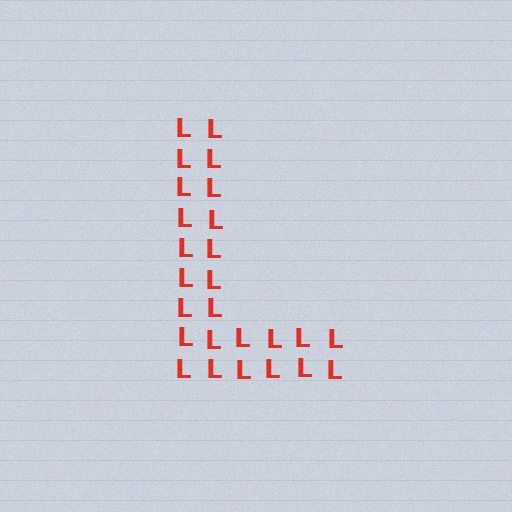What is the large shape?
The large shape is the letter L.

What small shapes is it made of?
It is made of small letter L's.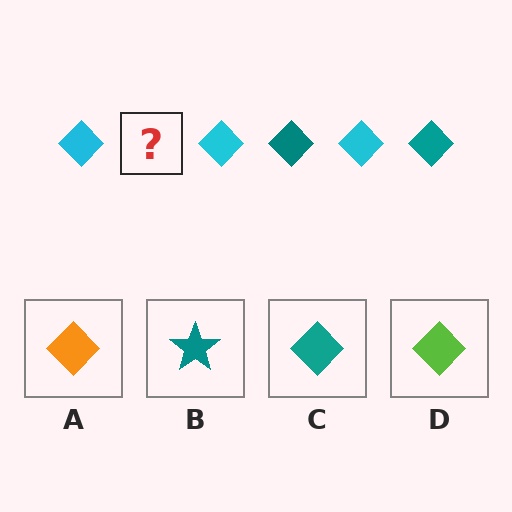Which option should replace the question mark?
Option C.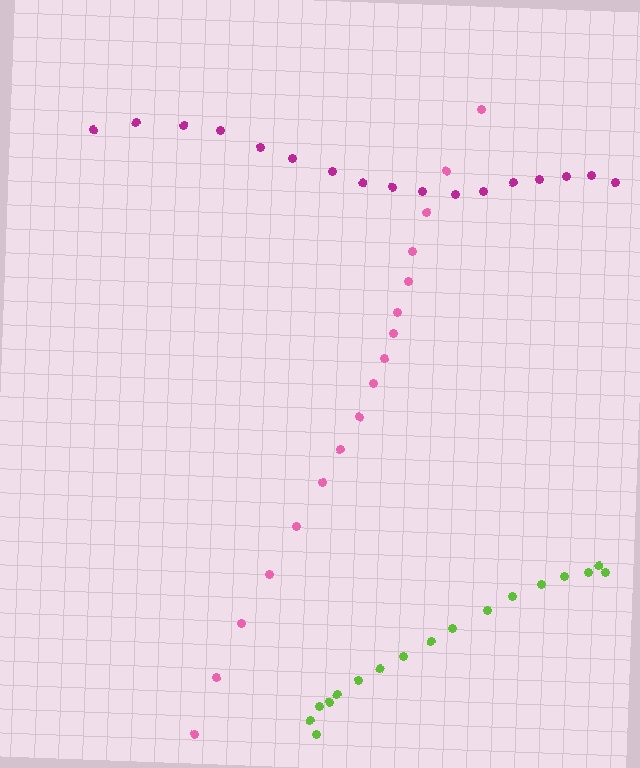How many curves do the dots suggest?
There are 3 distinct paths.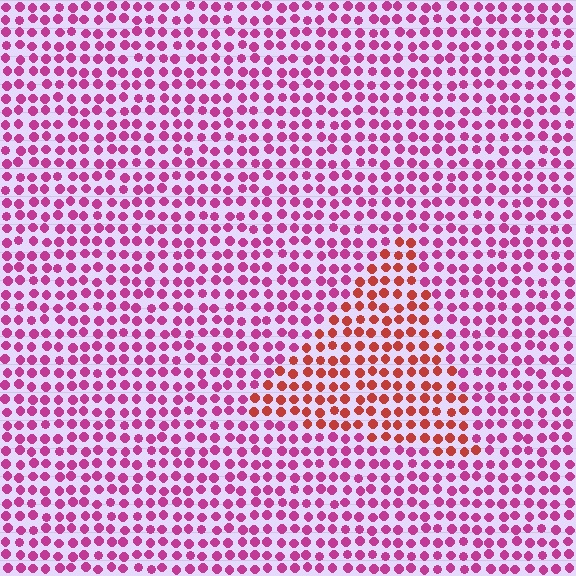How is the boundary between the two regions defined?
The boundary is defined purely by a slight shift in hue (about 42 degrees). Spacing, size, and orientation are identical on both sides.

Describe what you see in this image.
The image is filled with small magenta elements in a uniform arrangement. A triangle-shaped region is visible where the elements are tinted to a slightly different hue, forming a subtle color boundary.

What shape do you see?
I see a triangle.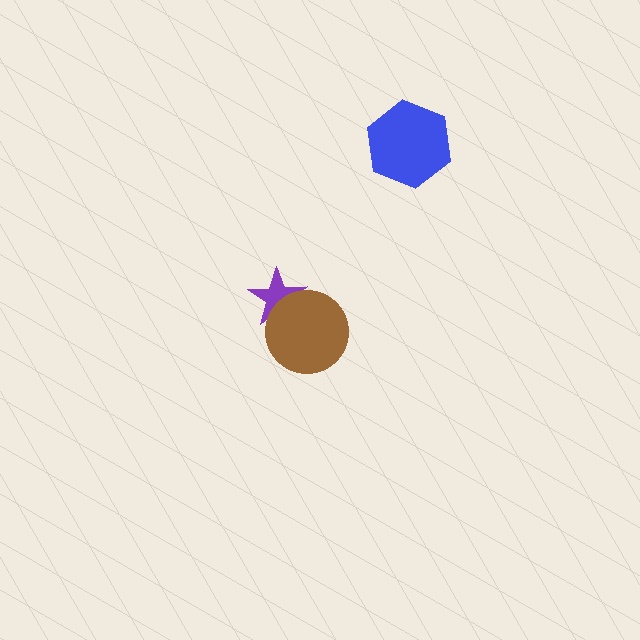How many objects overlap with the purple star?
1 object overlaps with the purple star.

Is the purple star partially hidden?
Yes, it is partially covered by another shape.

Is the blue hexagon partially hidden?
No, no other shape covers it.